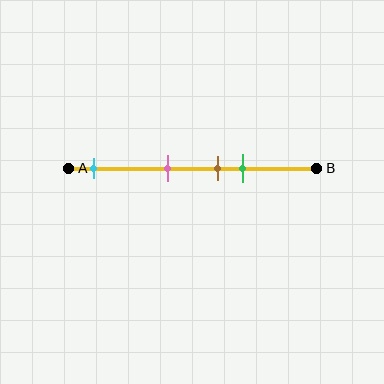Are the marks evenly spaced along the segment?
No, the marks are not evenly spaced.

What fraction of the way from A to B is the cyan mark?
The cyan mark is approximately 10% (0.1) of the way from A to B.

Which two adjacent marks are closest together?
The brown and green marks are the closest adjacent pair.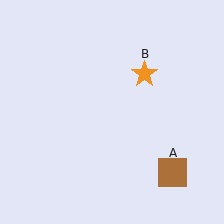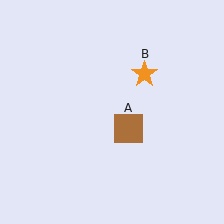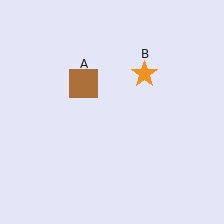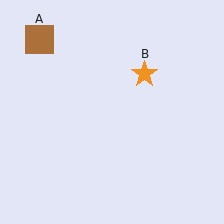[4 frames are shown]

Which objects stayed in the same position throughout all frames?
Orange star (object B) remained stationary.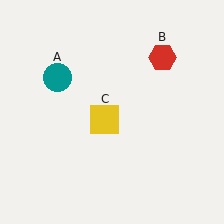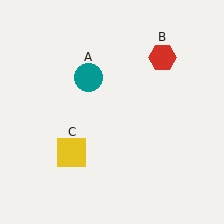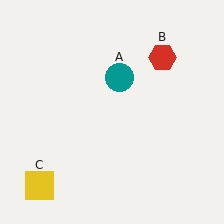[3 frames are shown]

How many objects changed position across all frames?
2 objects changed position: teal circle (object A), yellow square (object C).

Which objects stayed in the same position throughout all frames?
Red hexagon (object B) remained stationary.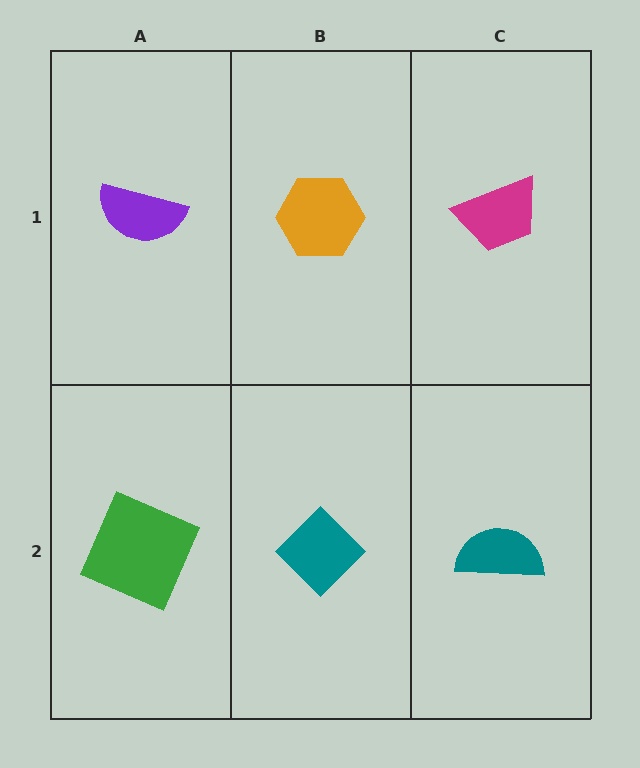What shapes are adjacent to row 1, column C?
A teal semicircle (row 2, column C), an orange hexagon (row 1, column B).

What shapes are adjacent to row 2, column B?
An orange hexagon (row 1, column B), a green square (row 2, column A), a teal semicircle (row 2, column C).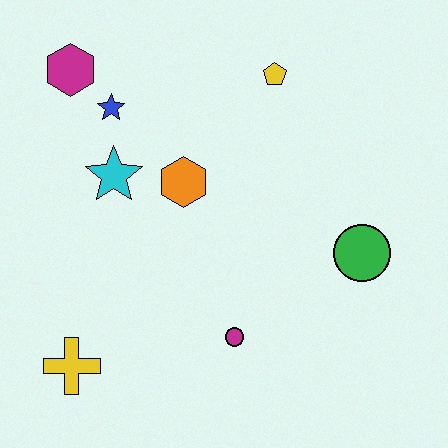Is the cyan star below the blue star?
Yes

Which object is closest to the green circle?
The magenta circle is closest to the green circle.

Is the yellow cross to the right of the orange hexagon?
No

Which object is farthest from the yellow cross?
The yellow pentagon is farthest from the yellow cross.